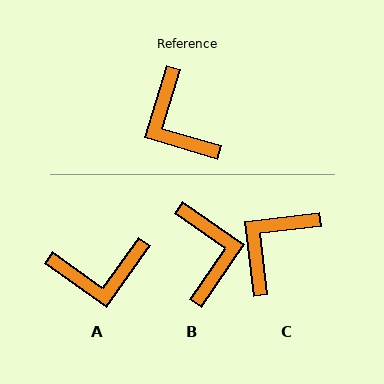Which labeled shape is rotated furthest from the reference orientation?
B, about 162 degrees away.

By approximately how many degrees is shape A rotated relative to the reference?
Approximately 71 degrees counter-clockwise.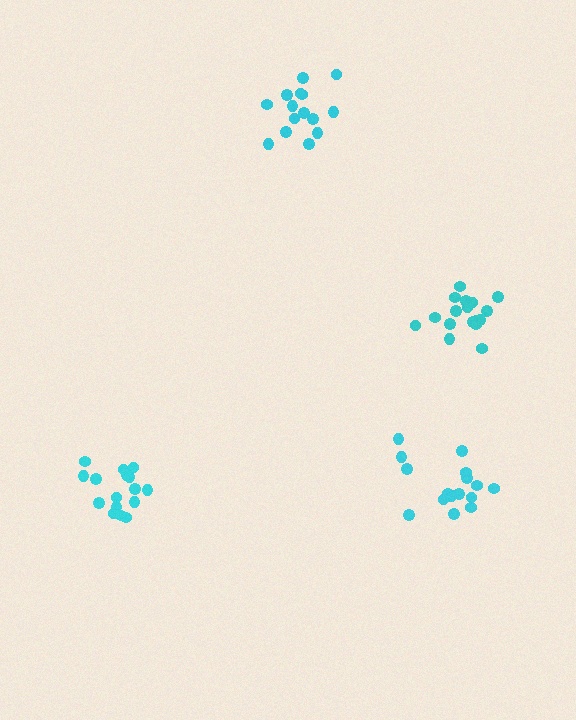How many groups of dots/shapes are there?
There are 4 groups.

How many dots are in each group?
Group 1: 17 dots, Group 2: 15 dots, Group 3: 16 dots, Group 4: 16 dots (64 total).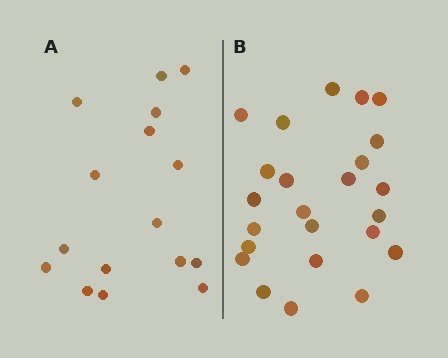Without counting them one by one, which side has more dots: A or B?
Region B (the right region) has more dots.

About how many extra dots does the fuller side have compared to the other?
Region B has roughly 8 or so more dots than region A.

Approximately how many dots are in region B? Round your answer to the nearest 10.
About 20 dots. (The exact count is 24, which rounds to 20.)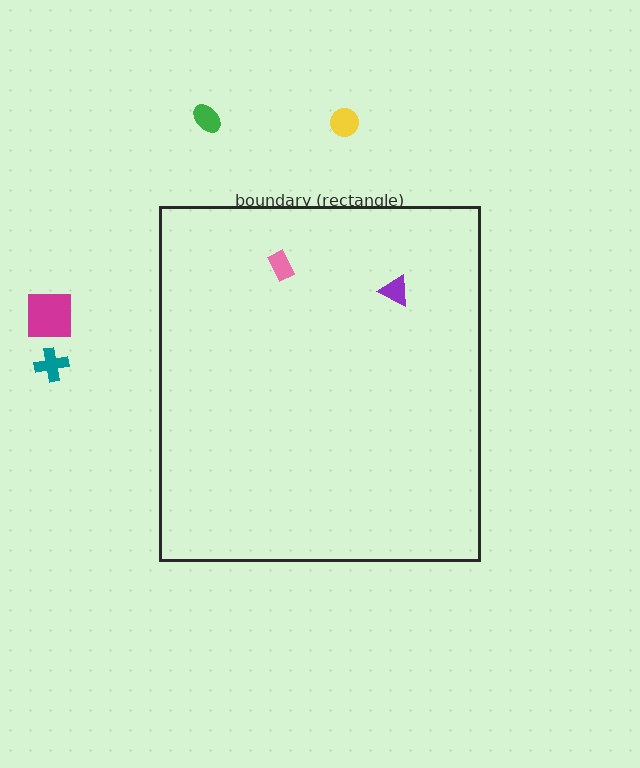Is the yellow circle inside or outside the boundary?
Outside.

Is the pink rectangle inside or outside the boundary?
Inside.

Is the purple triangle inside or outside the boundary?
Inside.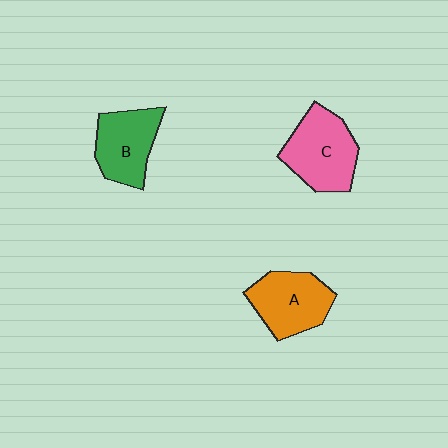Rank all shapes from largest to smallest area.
From largest to smallest: C (pink), A (orange), B (green).